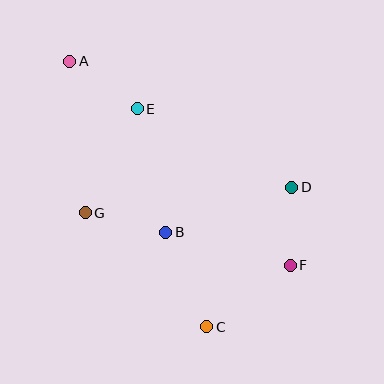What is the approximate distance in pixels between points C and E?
The distance between C and E is approximately 229 pixels.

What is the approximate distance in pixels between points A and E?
The distance between A and E is approximately 82 pixels.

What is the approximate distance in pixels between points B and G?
The distance between B and G is approximately 83 pixels.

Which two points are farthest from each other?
Points A and F are farthest from each other.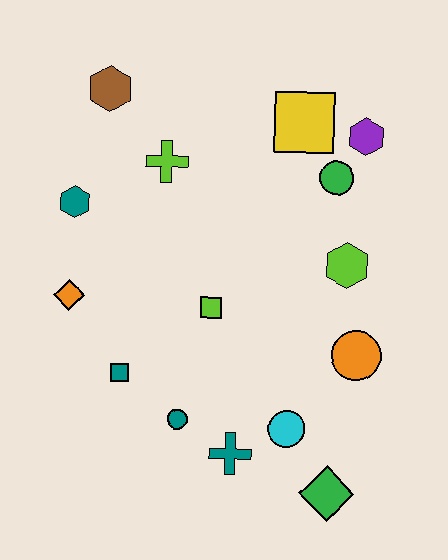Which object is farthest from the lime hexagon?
The brown hexagon is farthest from the lime hexagon.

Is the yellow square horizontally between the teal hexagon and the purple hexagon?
Yes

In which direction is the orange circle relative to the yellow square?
The orange circle is below the yellow square.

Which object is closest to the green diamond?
The cyan circle is closest to the green diamond.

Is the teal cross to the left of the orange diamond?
No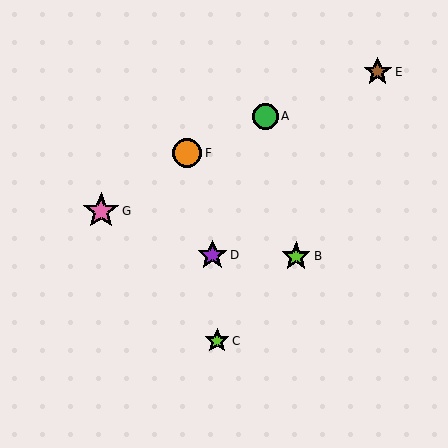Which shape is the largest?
The pink star (labeled G) is the largest.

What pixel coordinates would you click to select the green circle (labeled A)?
Click at (265, 116) to select the green circle A.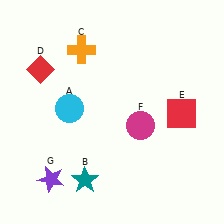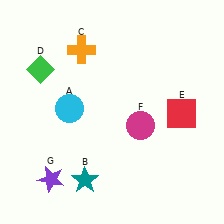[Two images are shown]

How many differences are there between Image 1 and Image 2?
There is 1 difference between the two images.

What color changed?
The diamond (D) changed from red in Image 1 to green in Image 2.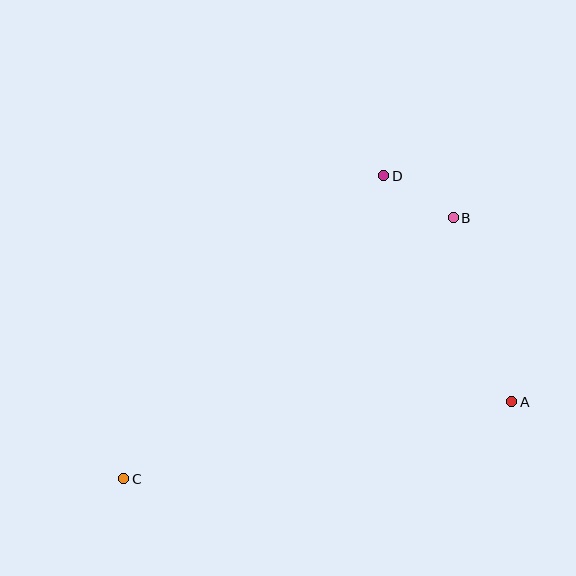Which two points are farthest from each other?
Points B and C are farthest from each other.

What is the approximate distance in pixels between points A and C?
The distance between A and C is approximately 396 pixels.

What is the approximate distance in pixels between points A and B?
The distance between A and B is approximately 193 pixels.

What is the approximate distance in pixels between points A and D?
The distance between A and D is approximately 259 pixels.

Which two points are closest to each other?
Points B and D are closest to each other.